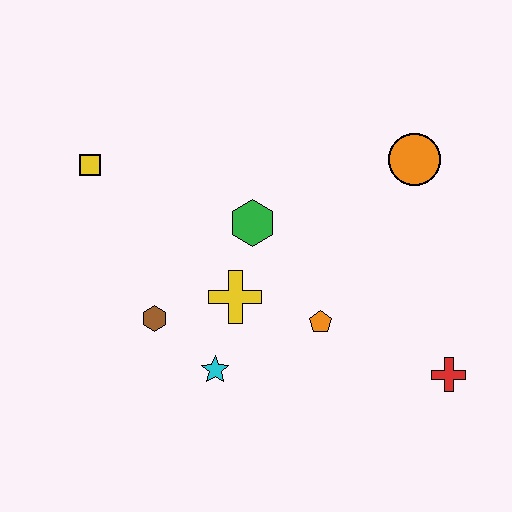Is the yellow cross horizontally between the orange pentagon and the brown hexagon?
Yes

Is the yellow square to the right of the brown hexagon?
No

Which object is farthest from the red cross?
The yellow square is farthest from the red cross.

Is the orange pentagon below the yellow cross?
Yes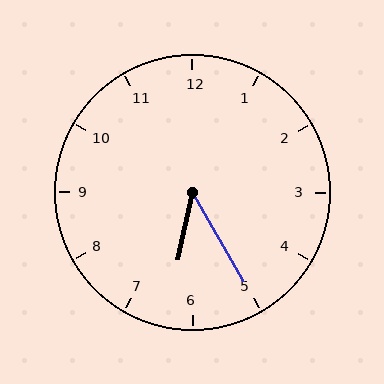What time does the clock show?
6:25.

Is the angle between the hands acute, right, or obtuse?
It is acute.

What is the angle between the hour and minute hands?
Approximately 42 degrees.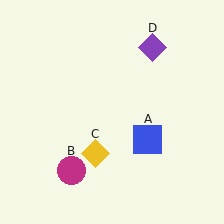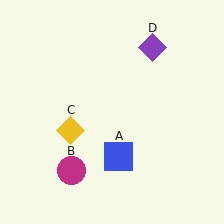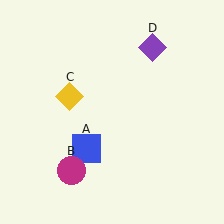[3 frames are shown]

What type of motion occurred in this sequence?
The blue square (object A), yellow diamond (object C) rotated clockwise around the center of the scene.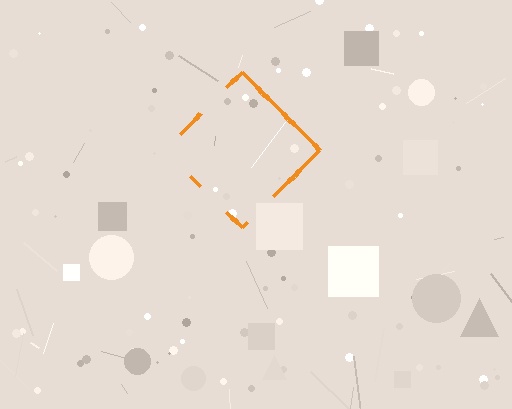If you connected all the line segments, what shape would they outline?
They would outline a diamond.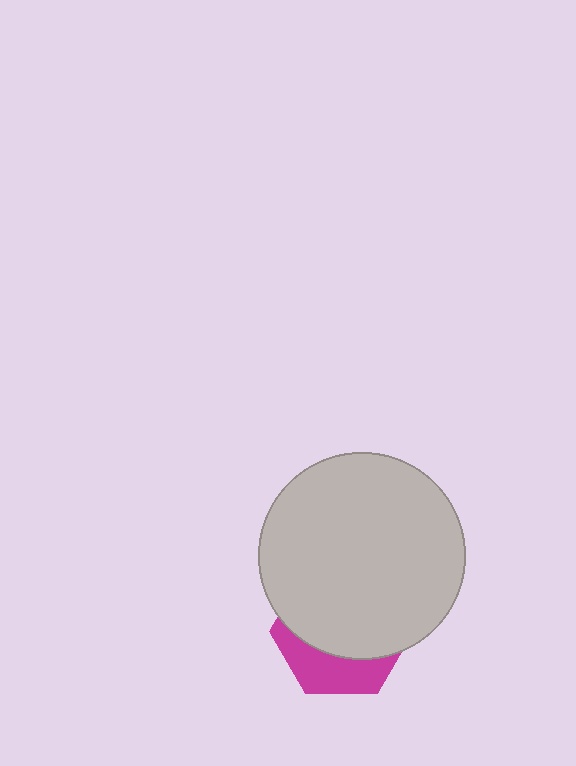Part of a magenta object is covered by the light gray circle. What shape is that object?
It is a hexagon.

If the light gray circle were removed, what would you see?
You would see the complete magenta hexagon.